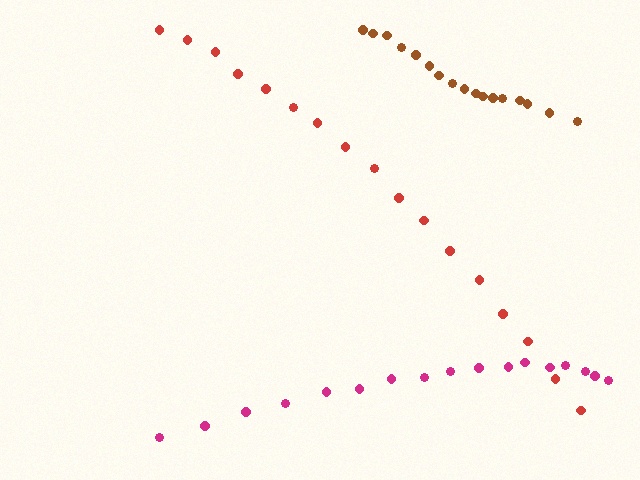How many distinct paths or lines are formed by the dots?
There are 3 distinct paths.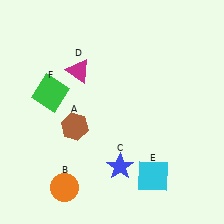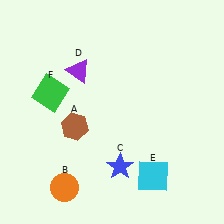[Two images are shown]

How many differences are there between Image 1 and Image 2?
There is 1 difference between the two images.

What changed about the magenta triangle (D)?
In Image 1, D is magenta. In Image 2, it changed to purple.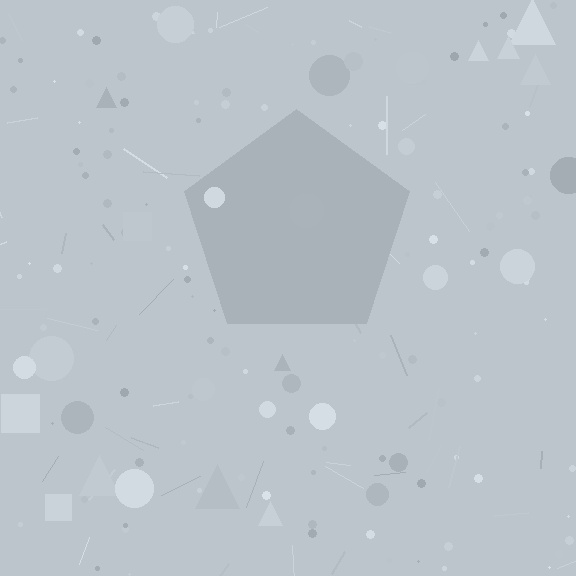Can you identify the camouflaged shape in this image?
The camouflaged shape is a pentagon.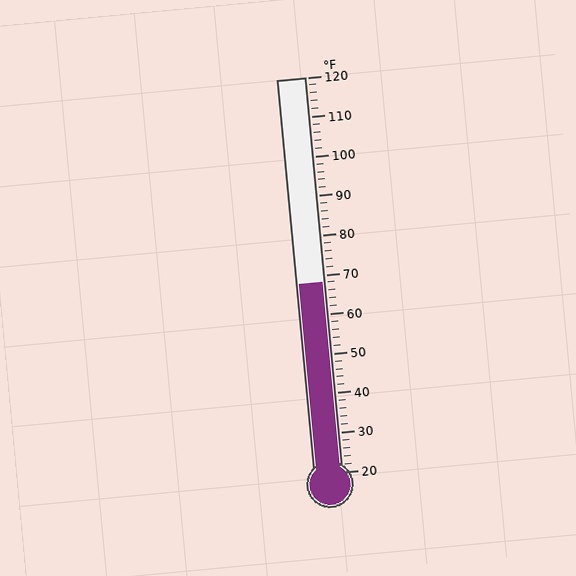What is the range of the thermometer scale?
The thermometer scale ranges from 20°F to 120°F.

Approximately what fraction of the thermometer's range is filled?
The thermometer is filled to approximately 50% of its range.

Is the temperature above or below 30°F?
The temperature is above 30°F.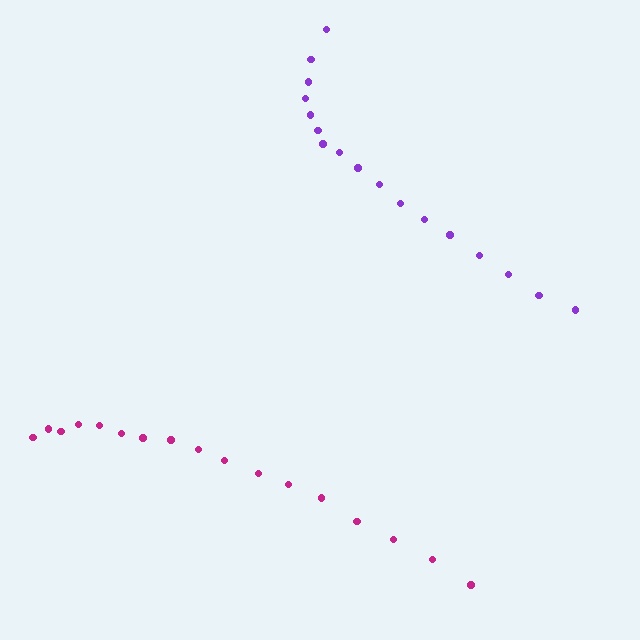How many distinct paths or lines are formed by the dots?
There are 2 distinct paths.